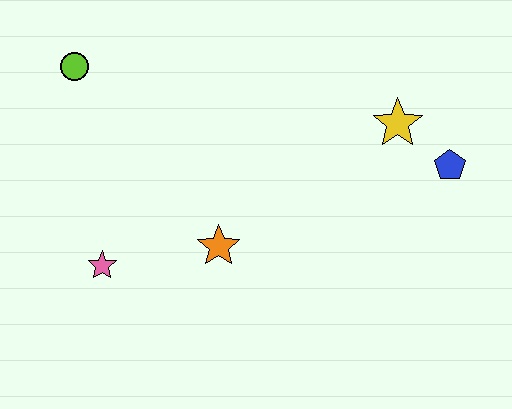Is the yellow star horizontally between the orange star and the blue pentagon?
Yes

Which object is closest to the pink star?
The orange star is closest to the pink star.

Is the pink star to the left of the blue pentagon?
Yes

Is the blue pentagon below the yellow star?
Yes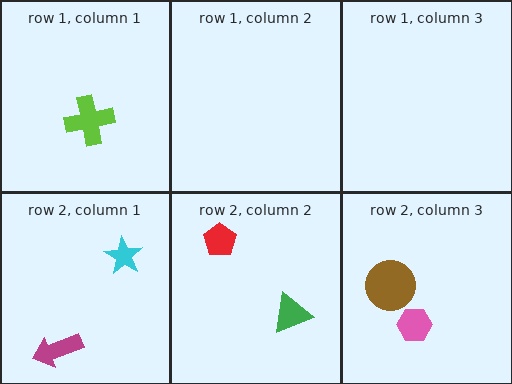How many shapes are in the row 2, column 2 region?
2.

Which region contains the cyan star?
The row 2, column 1 region.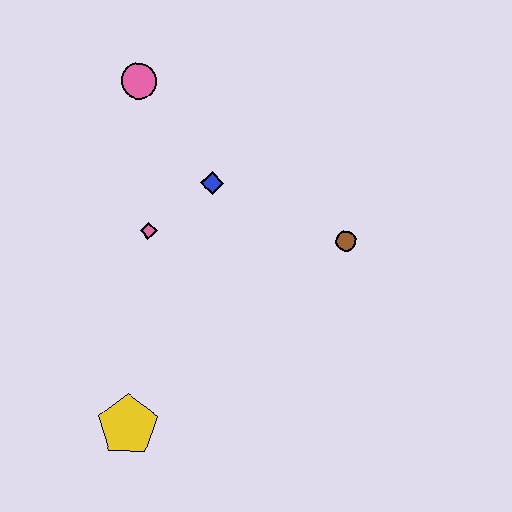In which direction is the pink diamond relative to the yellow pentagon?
The pink diamond is above the yellow pentagon.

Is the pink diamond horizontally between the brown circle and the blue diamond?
No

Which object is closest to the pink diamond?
The blue diamond is closest to the pink diamond.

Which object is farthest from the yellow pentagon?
The pink circle is farthest from the yellow pentagon.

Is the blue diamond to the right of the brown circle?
No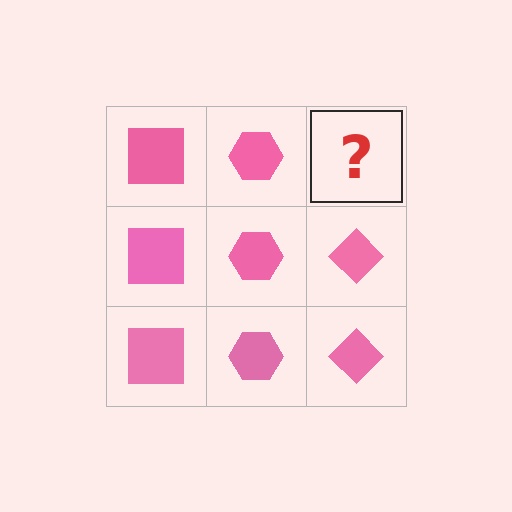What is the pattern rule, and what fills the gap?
The rule is that each column has a consistent shape. The gap should be filled with a pink diamond.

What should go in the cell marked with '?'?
The missing cell should contain a pink diamond.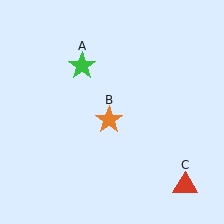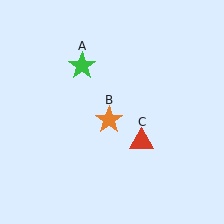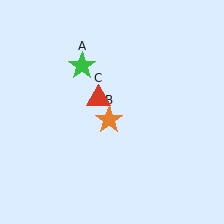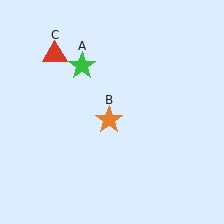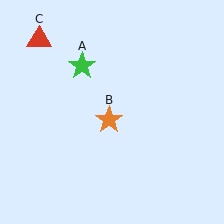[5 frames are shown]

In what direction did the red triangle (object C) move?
The red triangle (object C) moved up and to the left.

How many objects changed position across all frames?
1 object changed position: red triangle (object C).